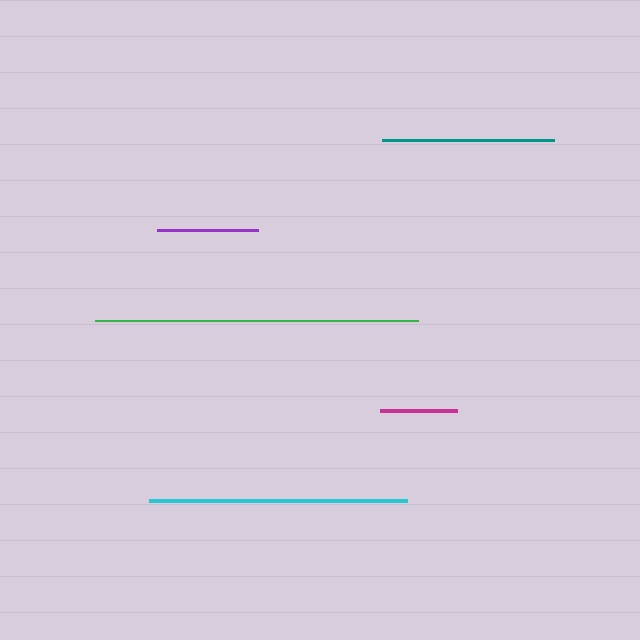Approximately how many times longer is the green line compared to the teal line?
The green line is approximately 1.9 times the length of the teal line.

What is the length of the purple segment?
The purple segment is approximately 101 pixels long.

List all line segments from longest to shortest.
From longest to shortest: green, cyan, teal, purple, magenta.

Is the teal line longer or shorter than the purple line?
The teal line is longer than the purple line.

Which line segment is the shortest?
The magenta line is the shortest at approximately 76 pixels.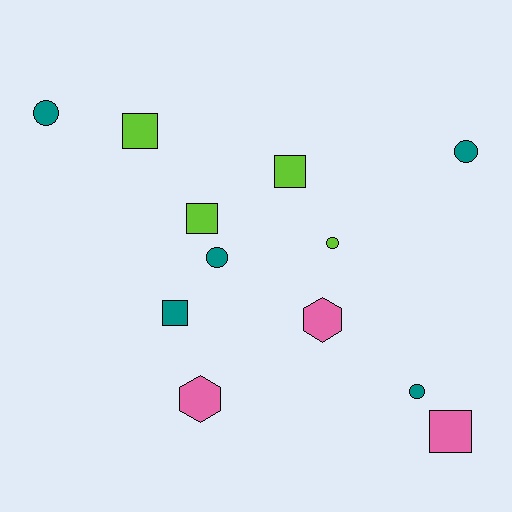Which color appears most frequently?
Teal, with 5 objects.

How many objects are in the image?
There are 12 objects.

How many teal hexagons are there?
There are no teal hexagons.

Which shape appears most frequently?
Circle, with 5 objects.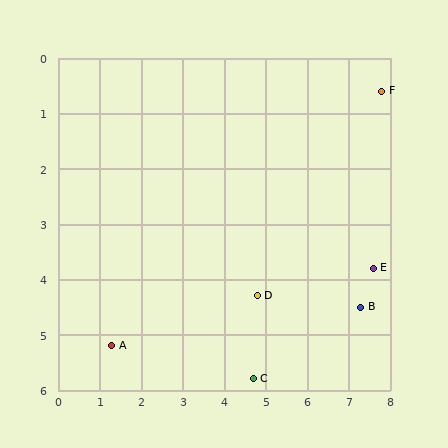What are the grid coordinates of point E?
Point E is at approximately (7.6, 3.8).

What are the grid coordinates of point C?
Point C is at approximately (4.7, 5.8).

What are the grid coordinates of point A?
Point A is at approximately (1.3, 5.2).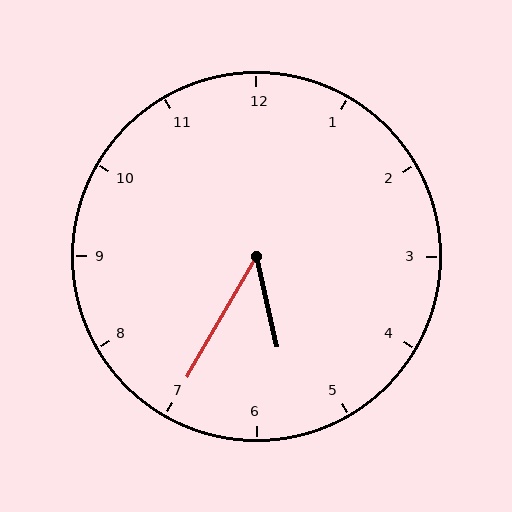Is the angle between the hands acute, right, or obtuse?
It is acute.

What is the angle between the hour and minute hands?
Approximately 42 degrees.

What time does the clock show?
5:35.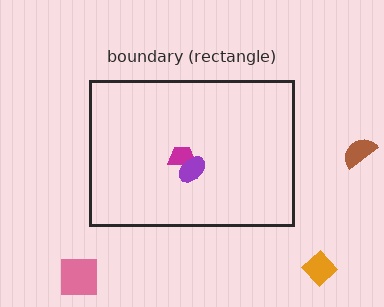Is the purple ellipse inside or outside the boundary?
Inside.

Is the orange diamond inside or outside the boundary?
Outside.